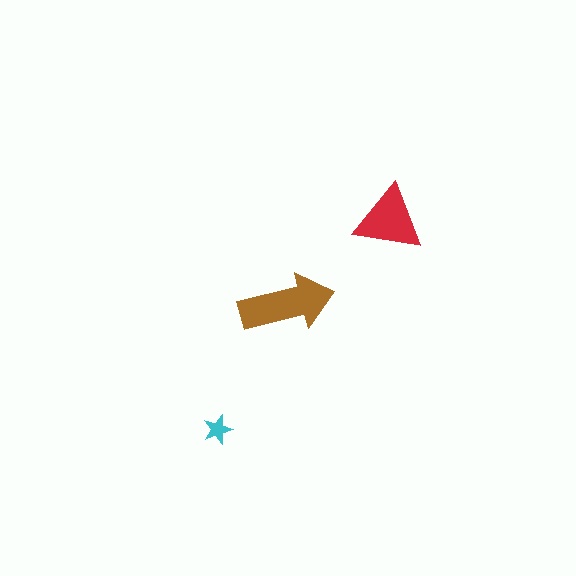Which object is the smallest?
The cyan star.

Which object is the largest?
The brown arrow.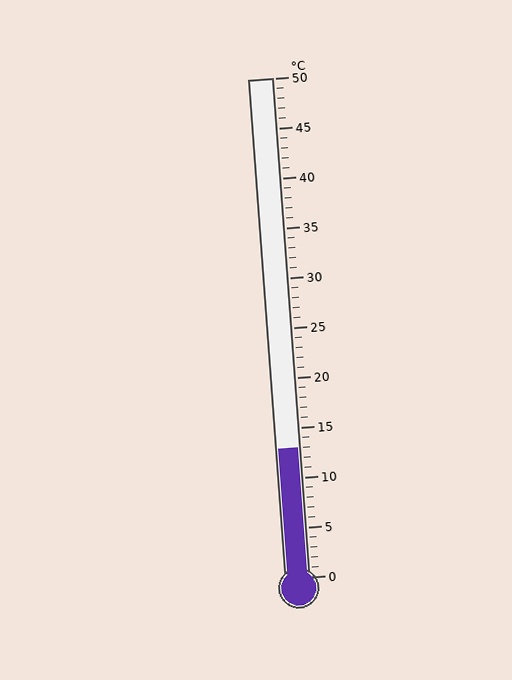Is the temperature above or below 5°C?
The temperature is above 5°C.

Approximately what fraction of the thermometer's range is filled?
The thermometer is filled to approximately 25% of its range.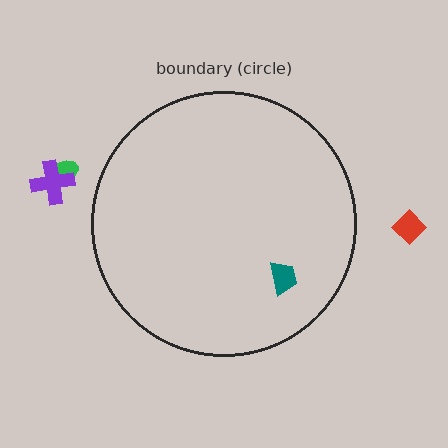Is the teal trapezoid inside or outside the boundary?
Inside.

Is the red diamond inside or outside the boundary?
Outside.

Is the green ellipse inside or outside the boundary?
Outside.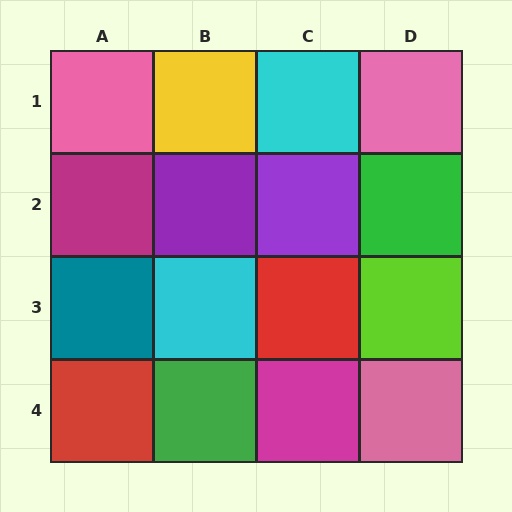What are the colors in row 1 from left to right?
Pink, yellow, cyan, pink.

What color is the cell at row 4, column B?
Green.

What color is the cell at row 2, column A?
Magenta.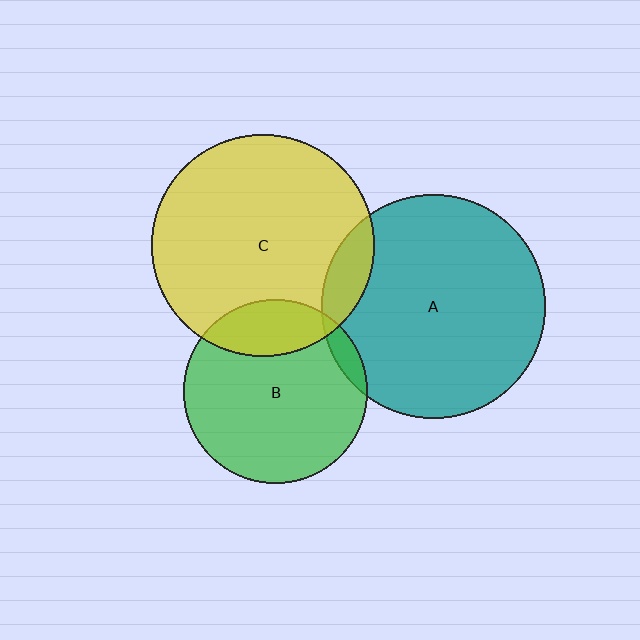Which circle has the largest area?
Circle A (teal).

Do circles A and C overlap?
Yes.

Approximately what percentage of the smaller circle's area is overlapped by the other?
Approximately 10%.